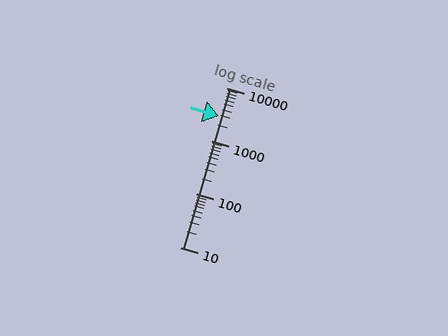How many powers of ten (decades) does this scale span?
The scale spans 3 decades, from 10 to 10000.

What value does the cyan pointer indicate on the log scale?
The pointer indicates approximately 2900.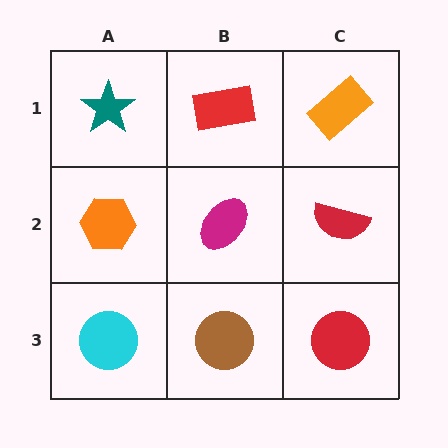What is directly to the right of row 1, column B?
An orange rectangle.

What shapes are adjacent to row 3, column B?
A magenta ellipse (row 2, column B), a cyan circle (row 3, column A), a red circle (row 3, column C).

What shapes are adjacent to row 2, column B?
A red rectangle (row 1, column B), a brown circle (row 3, column B), an orange hexagon (row 2, column A), a red semicircle (row 2, column C).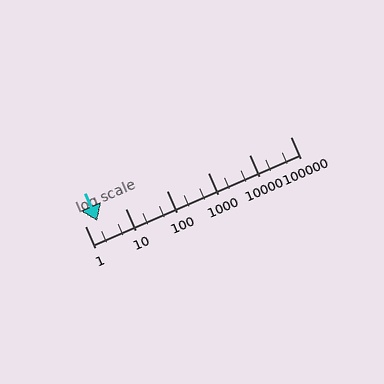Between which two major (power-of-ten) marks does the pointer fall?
The pointer is between 1 and 10.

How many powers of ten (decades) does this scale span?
The scale spans 5 decades, from 1 to 100000.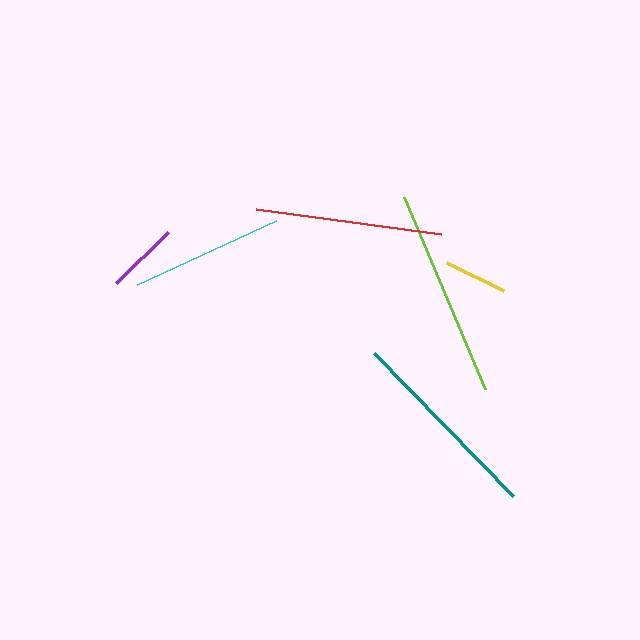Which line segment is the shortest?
The yellow line is the shortest at approximately 62 pixels.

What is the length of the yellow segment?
The yellow segment is approximately 62 pixels long.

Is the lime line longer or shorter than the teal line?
The lime line is longer than the teal line.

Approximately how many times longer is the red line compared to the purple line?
The red line is approximately 2.6 times the length of the purple line.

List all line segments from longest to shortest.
From longest to shortest: lime, teal, red, cyan, purple, yellow.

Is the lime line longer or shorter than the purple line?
The lime line is longer than the purple line.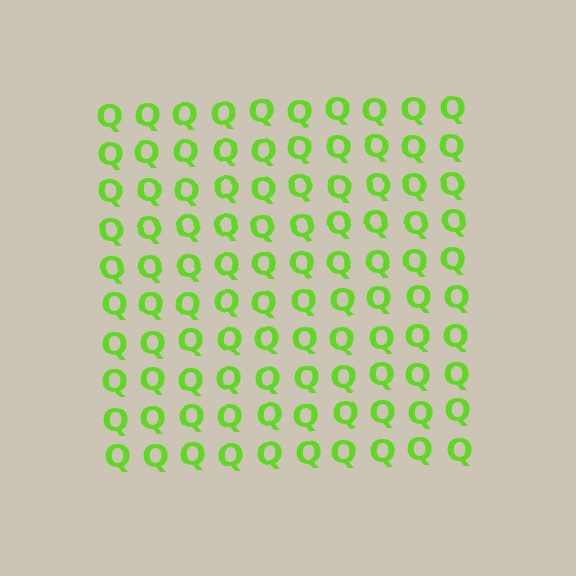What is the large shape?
The large shape is a square.